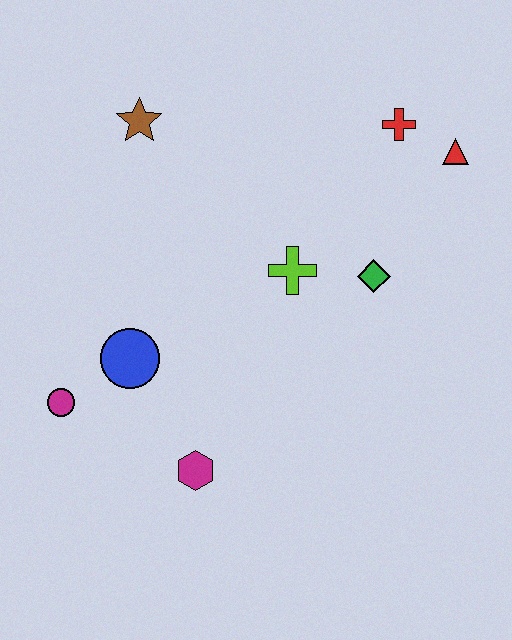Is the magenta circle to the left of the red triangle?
Yes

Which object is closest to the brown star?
The lime cross is closest to the brown star.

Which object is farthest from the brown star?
The magenta hexagon is farthest from the brown star.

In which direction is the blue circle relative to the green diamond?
The blue circle is to the left of the green diamond.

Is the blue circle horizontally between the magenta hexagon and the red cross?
No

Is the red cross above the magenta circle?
Yes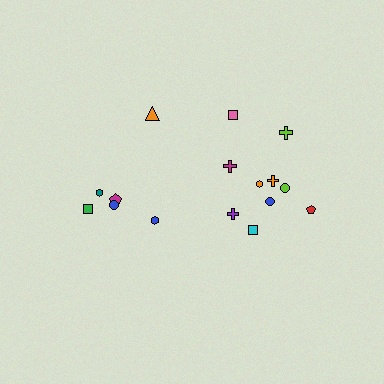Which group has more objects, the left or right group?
The right group.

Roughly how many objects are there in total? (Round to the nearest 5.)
Roughly 15 objects in total.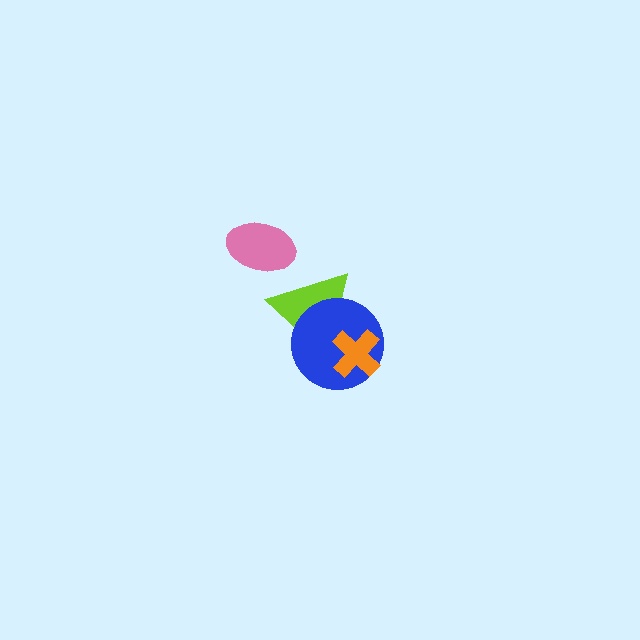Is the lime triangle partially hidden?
Yes, it is partially covered by another shape.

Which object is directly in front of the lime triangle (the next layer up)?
The blue circle is directly in front of the lime triangle.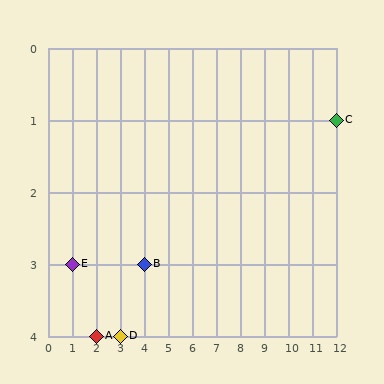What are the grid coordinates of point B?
Point B is at grid coordinates (4, 3).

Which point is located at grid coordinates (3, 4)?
Point D is at (3, 4).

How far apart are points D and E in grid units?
Points D and E are 2 columns and 1 row apart (about 2.2 grid units diagonally).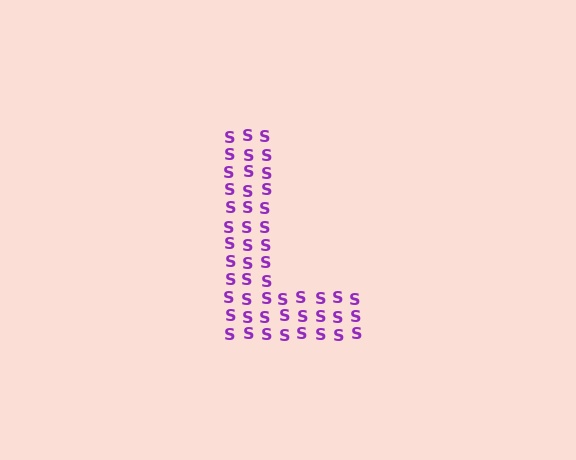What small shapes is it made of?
It is made of small letter S's.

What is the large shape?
The large shape is the letter L.